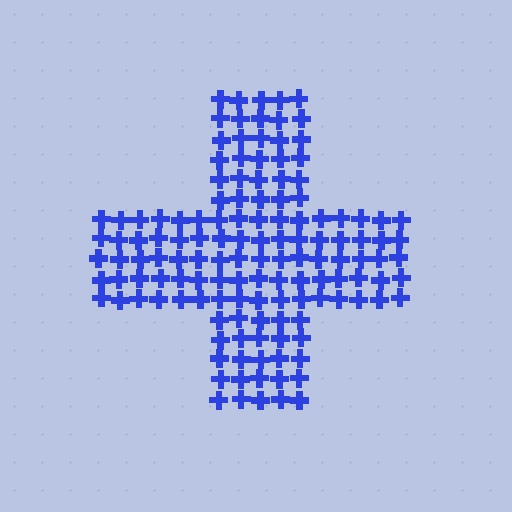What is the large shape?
The large shape is a cross.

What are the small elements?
The small elements are crosses.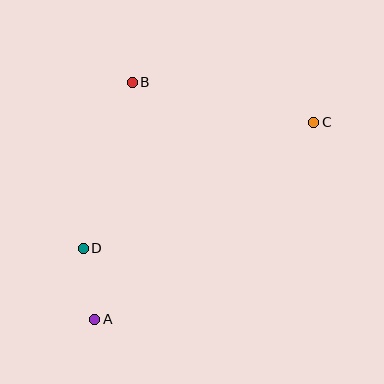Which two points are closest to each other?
Points A and D are closest to each other.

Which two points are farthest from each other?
Points A and C are farthest from each other.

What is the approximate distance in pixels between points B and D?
The distance between B and D is approximately 173 pixels.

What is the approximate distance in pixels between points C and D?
The distance between C and D is approximately 263 pixels.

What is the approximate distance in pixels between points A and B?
The distance between A and B is approximately 240 pixels.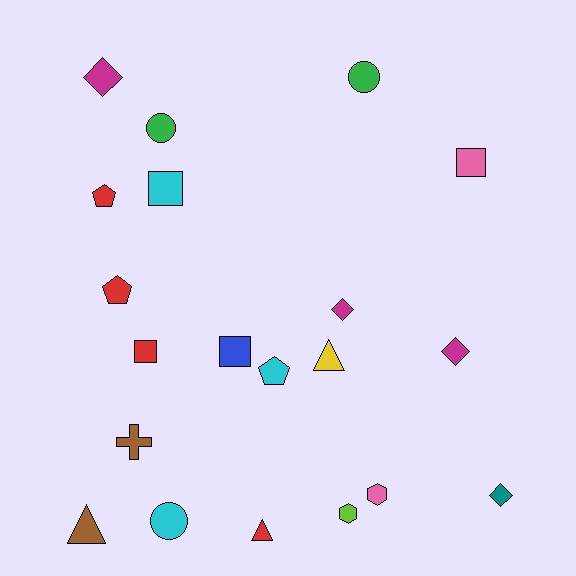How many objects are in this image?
There are 20 objects.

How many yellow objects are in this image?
There is 1 yellow object.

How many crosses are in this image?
There is 1 cross.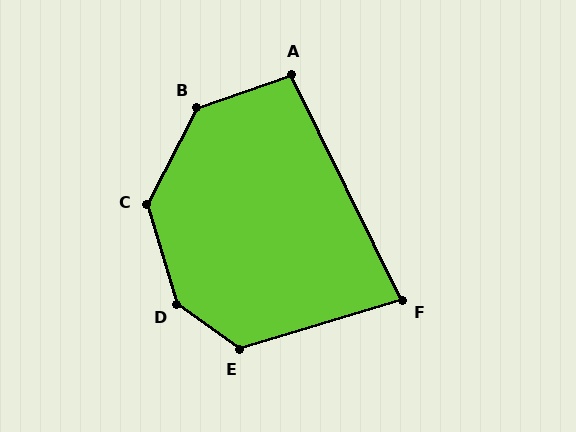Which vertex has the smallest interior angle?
F, at approximately 81 degrees.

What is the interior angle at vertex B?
Approximately 137 degrees (obtuse).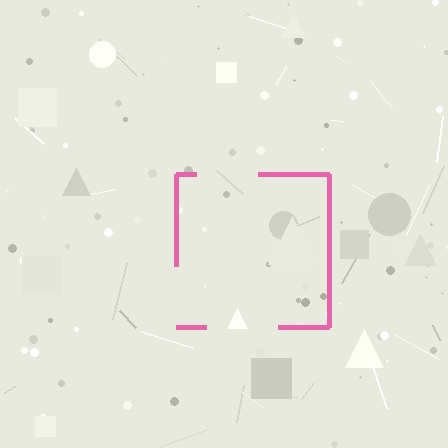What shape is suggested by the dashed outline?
The dashed outline suggests a square.